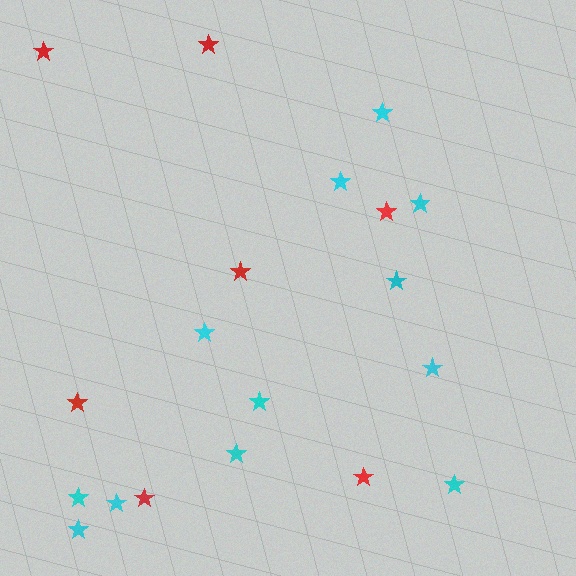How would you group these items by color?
There are 2 groups: one group of red stars (7) and one group of cyan stars (12).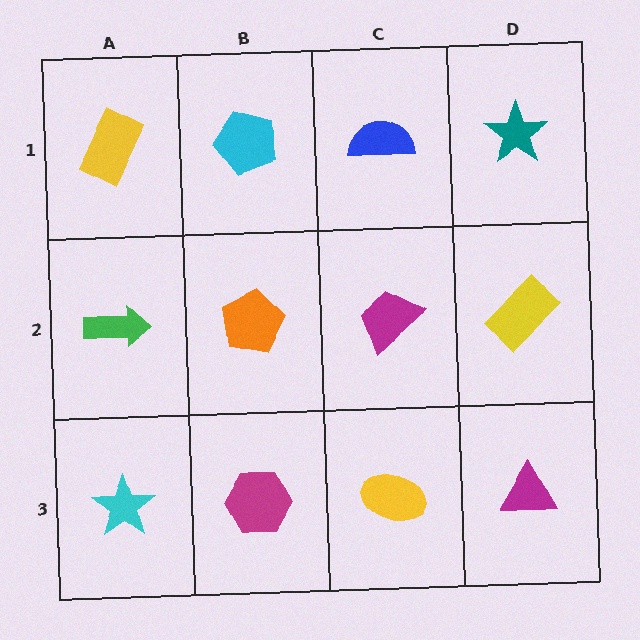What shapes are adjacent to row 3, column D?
A yellow rectangle (row 2, column D), a yellow ellipse (row 3, column C).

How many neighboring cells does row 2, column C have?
4.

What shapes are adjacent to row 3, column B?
An orange pentagon (row 2, column B), a cyan star (row 3, column A), a yellow ellipse (row 3, column C).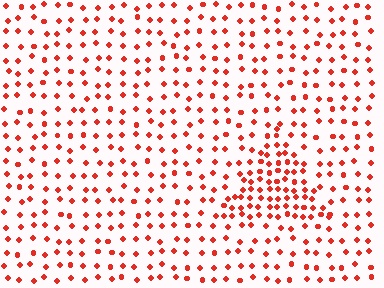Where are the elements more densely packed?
The elements are more densely packed inside the triangle boundary.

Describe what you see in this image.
The image contains small red elements arranged at two different densities. A triangle-shaped region is visible where the elements are more densely packed than the surrounding area.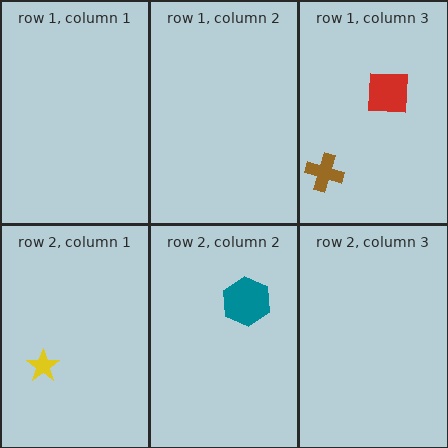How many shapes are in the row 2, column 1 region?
1.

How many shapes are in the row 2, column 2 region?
1.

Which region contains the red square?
The row 1, column 3 region.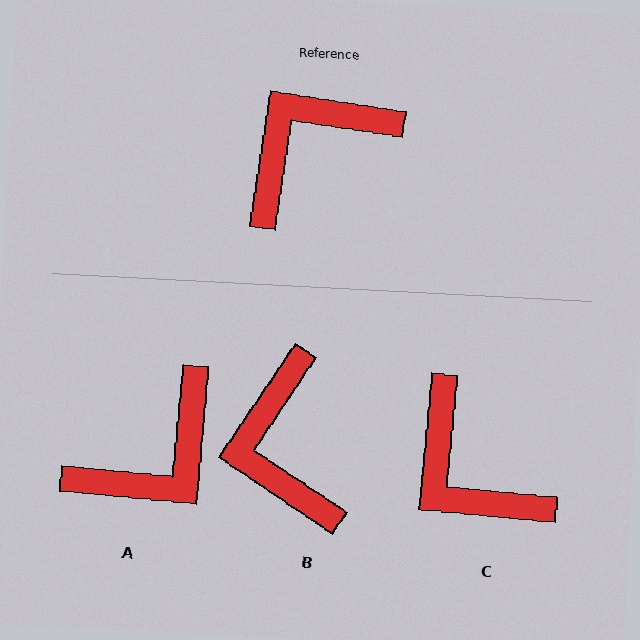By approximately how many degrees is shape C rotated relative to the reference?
Approximately 93 degrees counter-clockwise.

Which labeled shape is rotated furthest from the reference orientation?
A, about 177 degrees away.